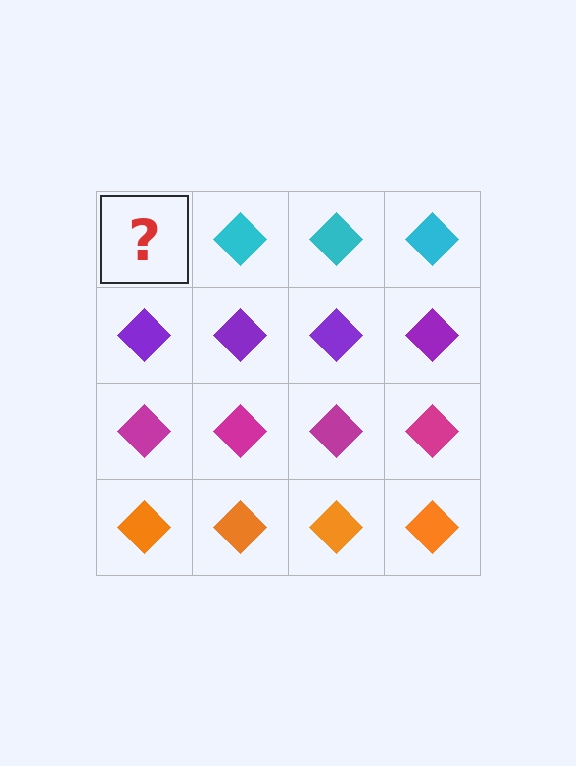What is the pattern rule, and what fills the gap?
The rule is that each row has a consistent color. The gap should be filled with a cyan diamond.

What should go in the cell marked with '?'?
The missing cell should contain a cyan diamond.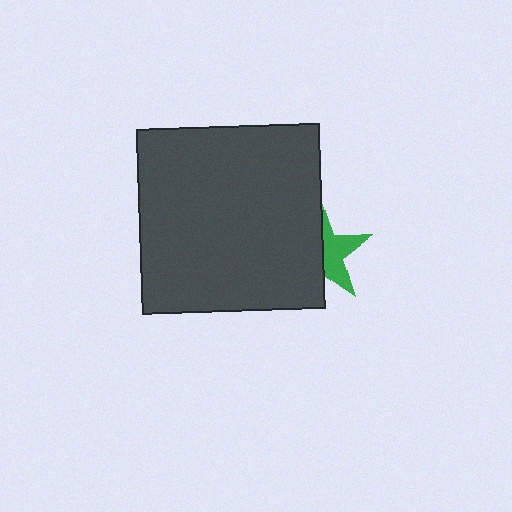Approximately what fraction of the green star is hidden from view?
Roughly 53% of the green star is hidden behind the dark gray rectangle.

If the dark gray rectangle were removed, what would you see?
You would see the complete green star.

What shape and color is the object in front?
The object in front is a dark gray rectangle.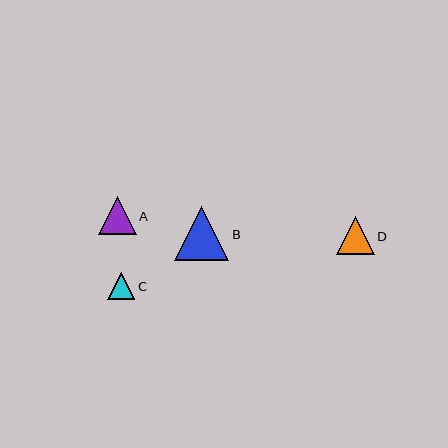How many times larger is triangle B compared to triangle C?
Triangle B is approximately 2.0 times the size of triangle C.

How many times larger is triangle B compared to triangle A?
Triangle B is approximately 1.4 times the size of triangle A.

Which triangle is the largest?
Triangle B is the largest with a size of approximately 54 pixels.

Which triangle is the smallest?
Triangle C is the smallest with a size of approximately 27 pixels.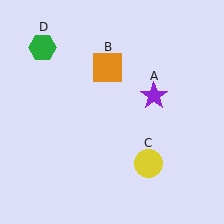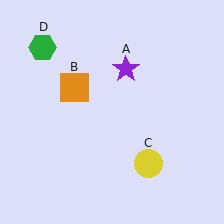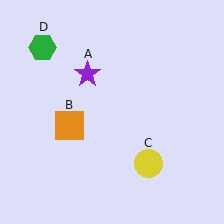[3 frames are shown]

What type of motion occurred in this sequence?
The purple star (object A), orange square (object B) rotated counterclockwise around the center of the scene.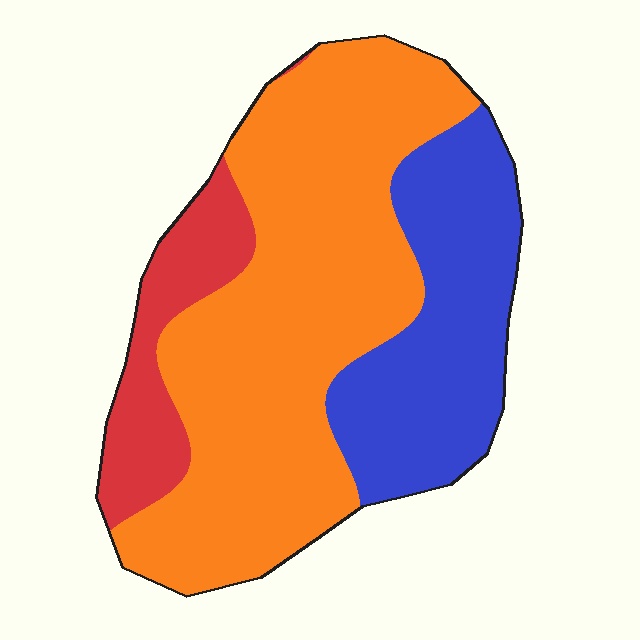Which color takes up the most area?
Orange, at roughly 60%.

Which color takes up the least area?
Red, at roughly 15%.